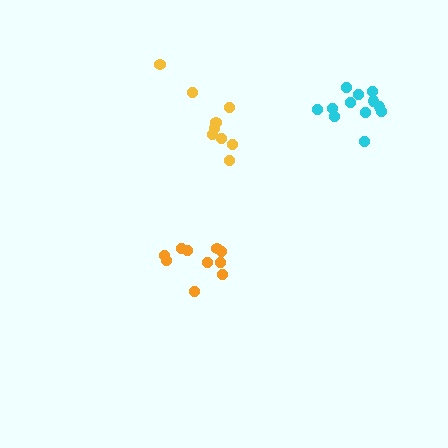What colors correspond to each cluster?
The clusters are colored: orange, yellow, cyan.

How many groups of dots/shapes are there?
There are 3 groups.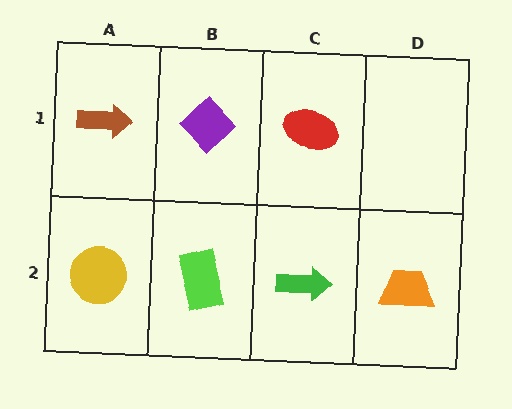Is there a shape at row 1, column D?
No, that cell is empty.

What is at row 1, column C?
A red ellipse.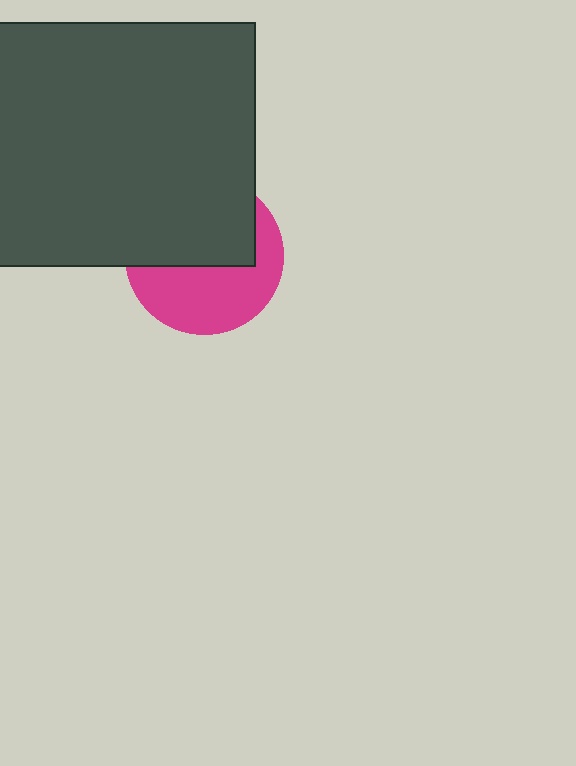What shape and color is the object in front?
The object in front is a dark gray rectangle.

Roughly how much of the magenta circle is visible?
About half of it is visible (roughly 49%).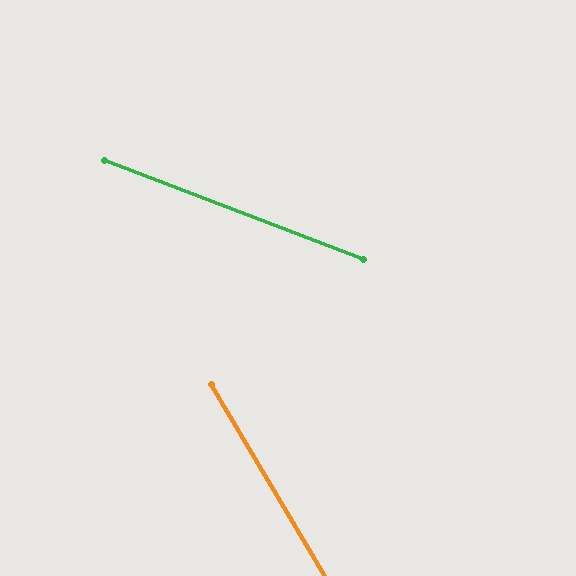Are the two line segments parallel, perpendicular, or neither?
Neither parallel nor perpendicular — they differ by about 38°.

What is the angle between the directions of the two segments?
Approximately 38 degrees.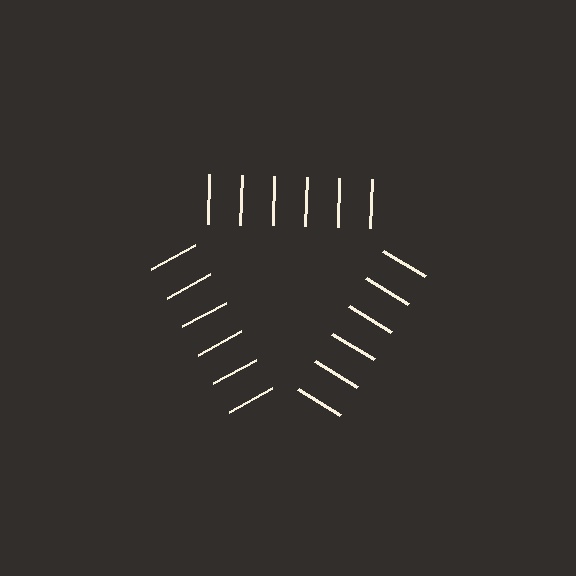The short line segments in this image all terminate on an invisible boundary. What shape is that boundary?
An illusory triangle — the line segments terminate on its edges but no continuous stroke is drawn.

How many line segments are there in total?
18 — 6 along each of the 3 edges.